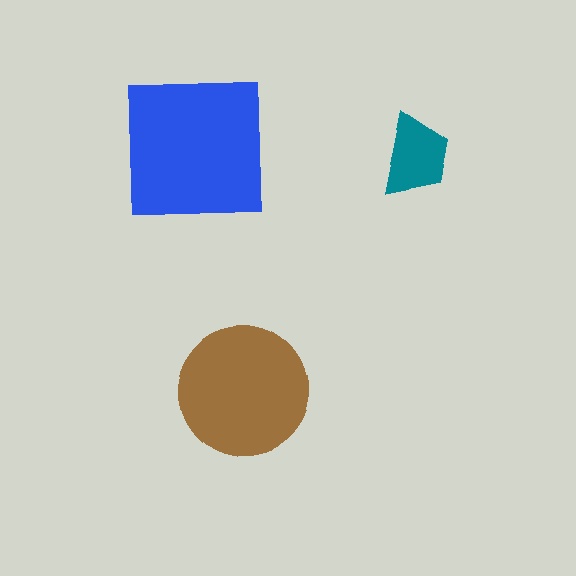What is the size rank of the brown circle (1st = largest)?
2nd.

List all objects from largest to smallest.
The blue square, the brown circle, the teal trapezoid.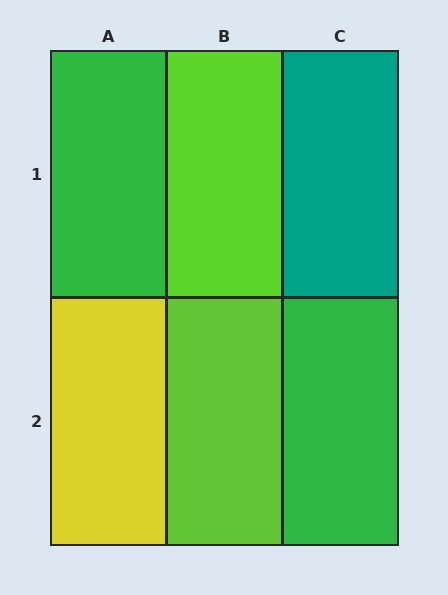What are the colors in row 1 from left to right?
Green, lime, teal.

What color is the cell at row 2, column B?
Lime.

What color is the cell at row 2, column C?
Green.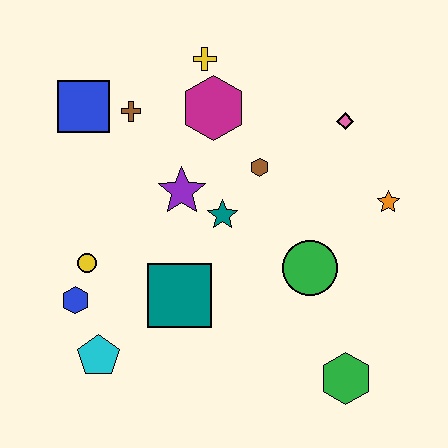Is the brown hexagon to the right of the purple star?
Yes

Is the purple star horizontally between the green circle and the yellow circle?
Yes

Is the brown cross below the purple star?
No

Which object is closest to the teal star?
The purple star is closest to the teal star.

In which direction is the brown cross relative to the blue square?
The brown cross is to the right of the blue square.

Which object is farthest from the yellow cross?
The green hexagon is farthest from the yellow cross.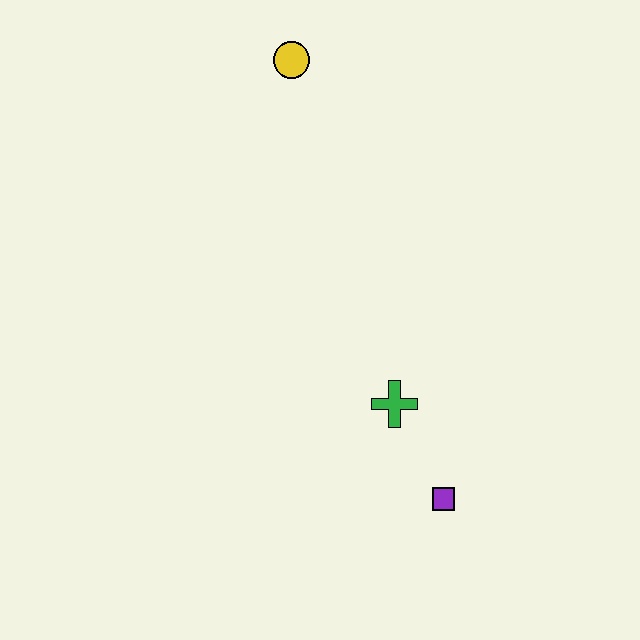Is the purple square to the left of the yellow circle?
No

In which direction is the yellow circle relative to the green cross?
The yellow circle is above the green cross.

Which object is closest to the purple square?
The green cross is closest to the purple square.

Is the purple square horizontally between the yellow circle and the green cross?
No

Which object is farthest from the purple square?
The yellow circle is farthest from the purple square.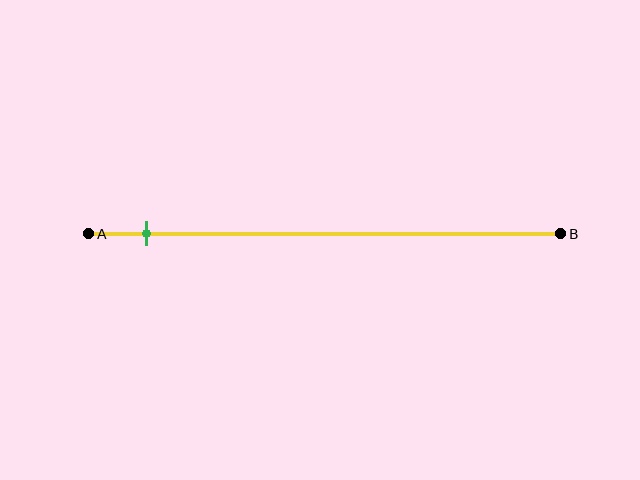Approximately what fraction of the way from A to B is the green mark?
The green mark is approximately 10% of the way from A to B.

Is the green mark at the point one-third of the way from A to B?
No, the mark is at about 10% from A, not at the 33% one-third point.